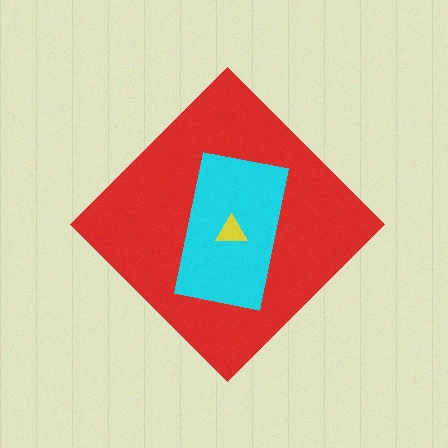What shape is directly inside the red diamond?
The cyan rectangle.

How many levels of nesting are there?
3.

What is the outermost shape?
The red diamond.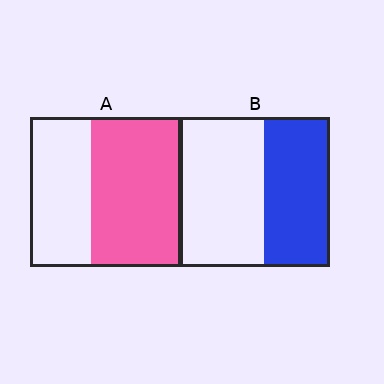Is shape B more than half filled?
No.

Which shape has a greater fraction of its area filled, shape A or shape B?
Shape A.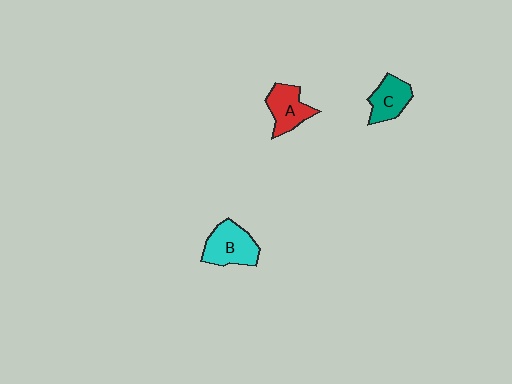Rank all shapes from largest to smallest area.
From largest to smallest: B (cyan), A (red), C (teal).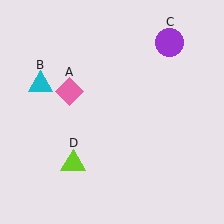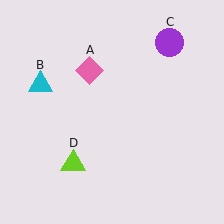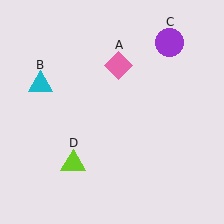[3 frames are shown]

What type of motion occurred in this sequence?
The pink diamond (object A) rotated clockwise around the center of the scene.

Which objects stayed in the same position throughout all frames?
Cyan triangle (object B) and purple circle (object C) and lime triangle (object D) remained stationary.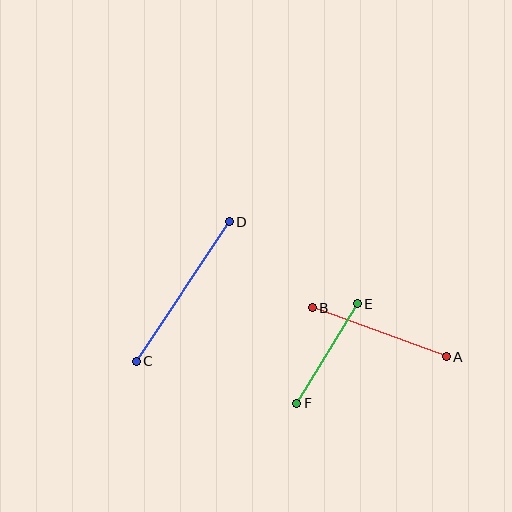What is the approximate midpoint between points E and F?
The midpoint is at approximately (327, 353) pixels.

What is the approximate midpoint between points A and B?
The midpoint is at approximately (379, 332) pixels.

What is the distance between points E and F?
The distance is approximately 117 pixels.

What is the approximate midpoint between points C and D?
The midpoint is at approximately (183, 292) pixels.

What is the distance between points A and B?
The distance is approximately 143 pixels.